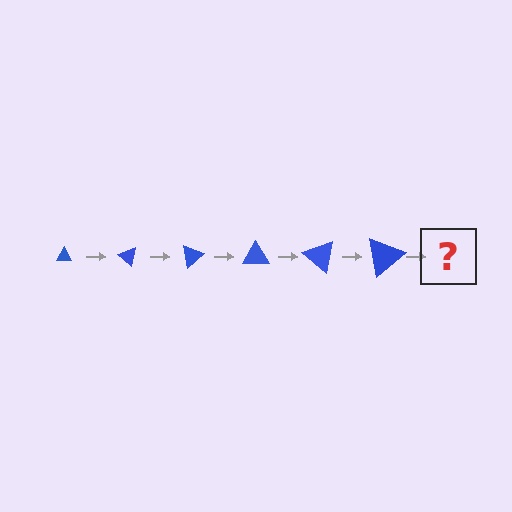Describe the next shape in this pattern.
It should be a triangle, larger than the previous one and rotated 240 degrees from the start.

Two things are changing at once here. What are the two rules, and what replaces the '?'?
The two rules are that the triangle grows larger each step and it rotates 40 degrees each step. The '?' should be a triangle, larger than the previous one and rotated 240 degrees from the start.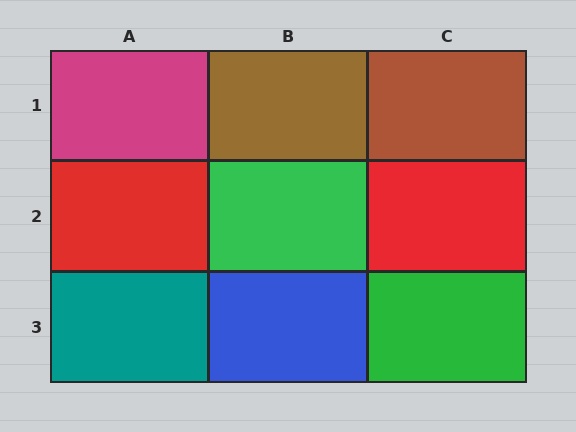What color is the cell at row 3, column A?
Teal.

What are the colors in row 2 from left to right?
Red, green, red.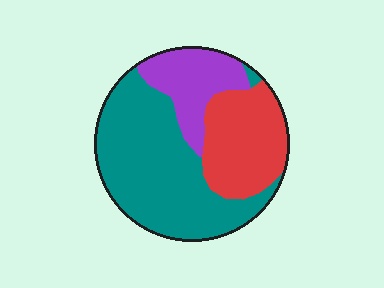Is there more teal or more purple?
Teal.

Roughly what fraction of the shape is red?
Red takes up about one quarter (1/4) of the shape.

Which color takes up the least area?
Purple, at roughly 20%.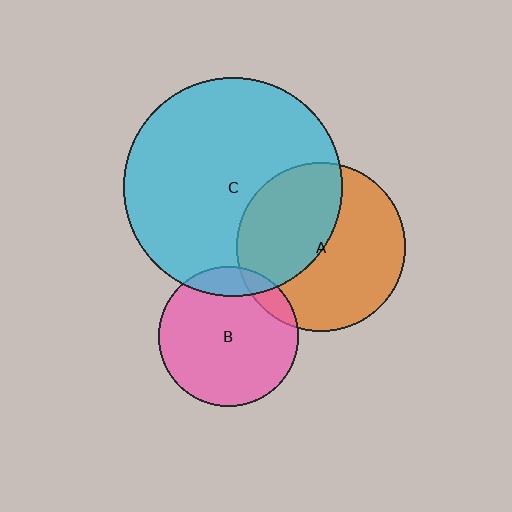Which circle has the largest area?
Circle C (cyan).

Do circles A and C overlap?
Yes.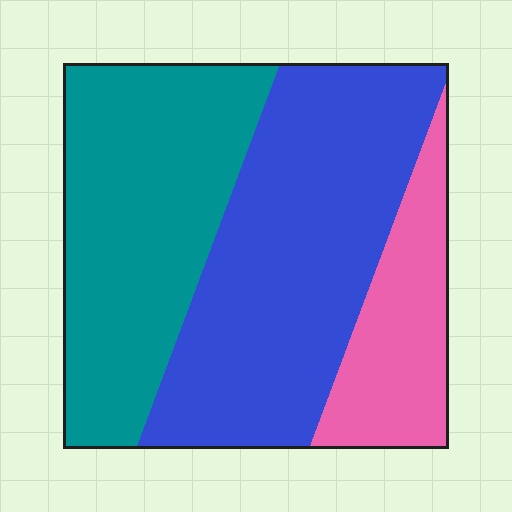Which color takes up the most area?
Blue, at roughly 45%.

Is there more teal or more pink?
Teal.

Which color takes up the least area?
Pink, at roughly 20%.